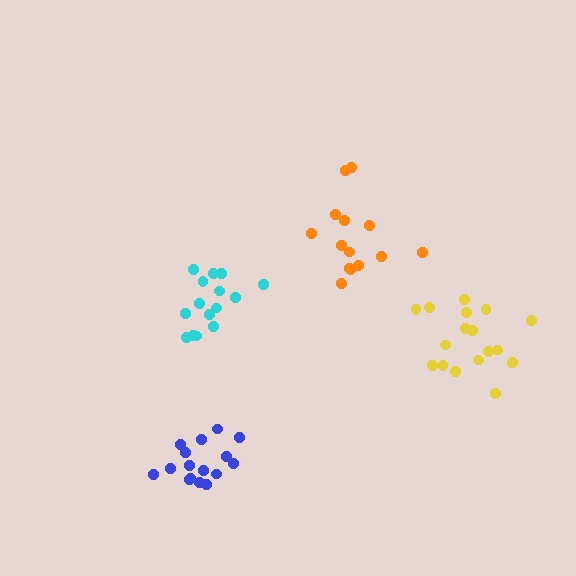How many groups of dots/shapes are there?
There are 4 groups.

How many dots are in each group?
Group 1: 15 dots, Group 2: 14 dots, Group 3: 16 dots, Group 4: 17 dots (62 total).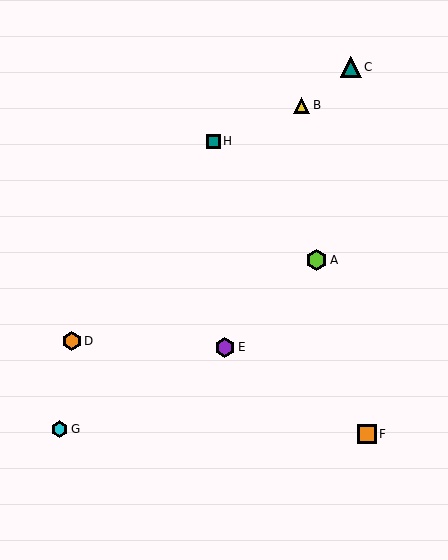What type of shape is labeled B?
Shape B is a yellow triangle.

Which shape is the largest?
The teal triangle (labeled C) is the largest.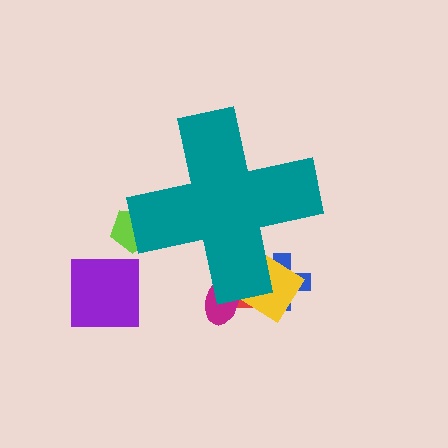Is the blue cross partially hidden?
Yes, the blue cross is partially hidden behind the teal cross.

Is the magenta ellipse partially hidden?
Yes, the magenta ellipse is partially hidden behind the teal cross.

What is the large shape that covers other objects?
A teal cross.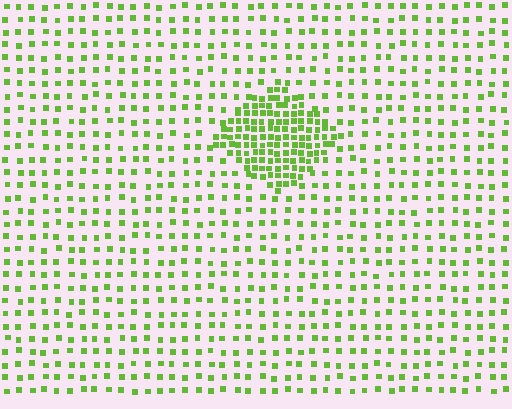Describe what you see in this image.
The image contains small lime elements arranged at two different densities. A diamond-shaped region is visible where the elements are more densely packed than the surrounding area.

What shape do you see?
I see a diamond.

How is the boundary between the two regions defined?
The boundary is defined by a change in element density (approximately 2.7x ratio). All elements are the same color, size, and shape.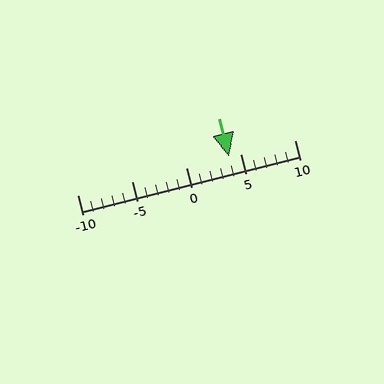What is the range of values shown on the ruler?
The ruler shows values from -10 to 10.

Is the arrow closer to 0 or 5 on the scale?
The arrow is closer to 5.